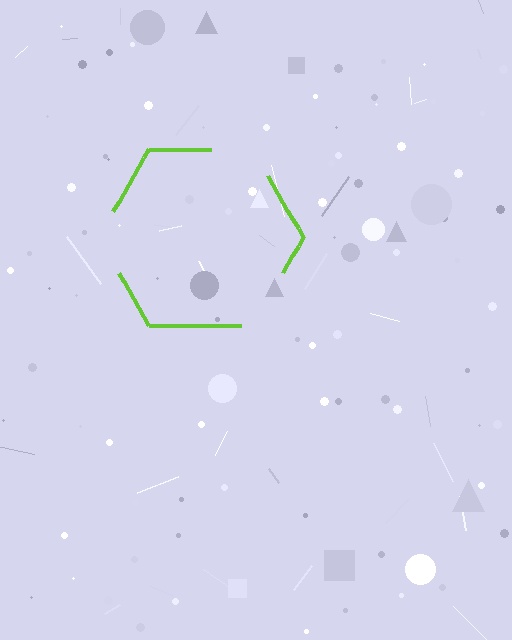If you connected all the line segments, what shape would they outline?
They would outline a hexagon.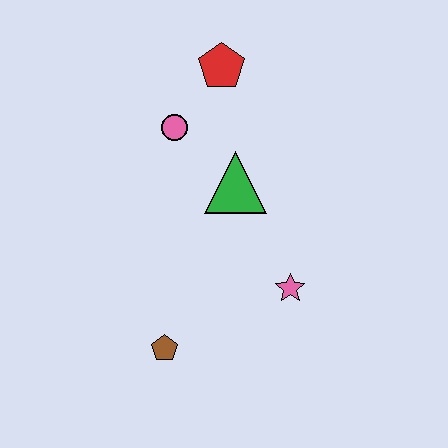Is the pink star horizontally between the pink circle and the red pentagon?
No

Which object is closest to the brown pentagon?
The pink star is closest to the brown pentagon.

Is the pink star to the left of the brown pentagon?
No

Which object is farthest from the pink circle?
The brown pentagon is farthest from the pink circle.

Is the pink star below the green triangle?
Yes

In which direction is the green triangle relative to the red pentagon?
The green triangle is below the red pentagon.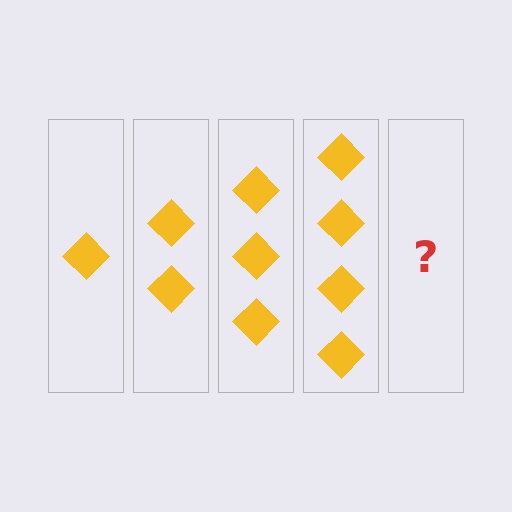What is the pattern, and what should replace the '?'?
The pattern is that each step adds one more diamond. The '?' should be 5 diamonds.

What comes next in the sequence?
The next element should be 5 diamonds.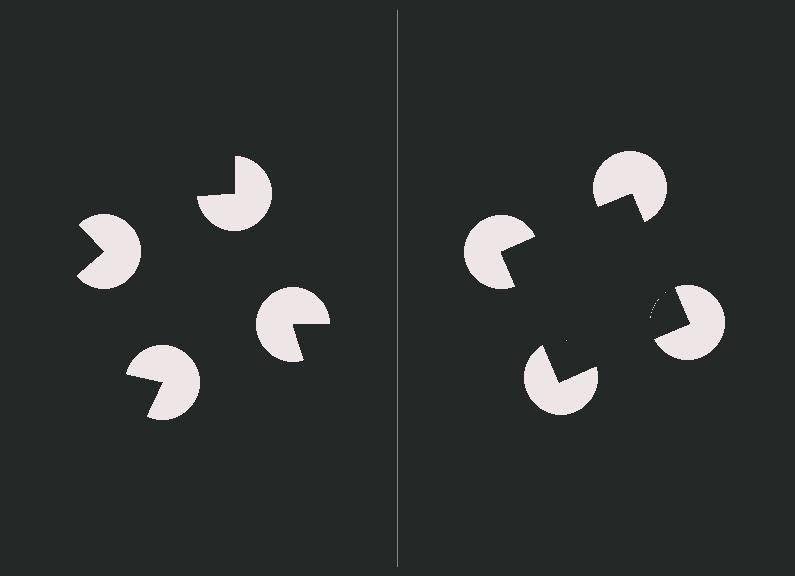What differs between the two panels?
The pac-man discs are positioned identically on both sides; only the wedge orientations differ. On the right they align to a square; on the left they are misaligned.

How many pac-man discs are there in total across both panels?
8 — 4 on each side.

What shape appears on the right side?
An illusory square.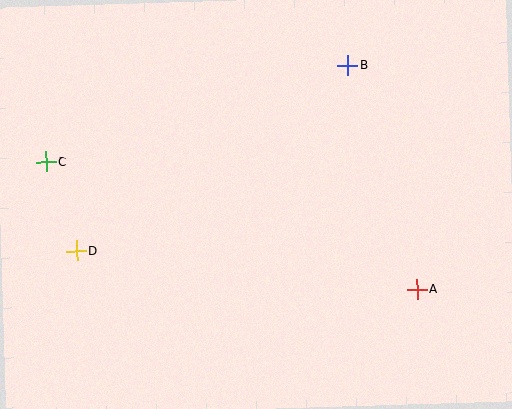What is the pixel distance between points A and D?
The distance between A and D is 343 pixels.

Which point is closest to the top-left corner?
Point C is closest to the top-left corner.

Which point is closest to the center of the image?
Point B at (348, 66) is closest to the center.